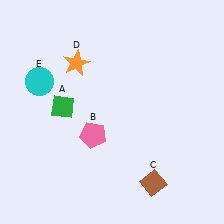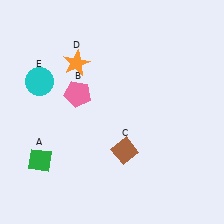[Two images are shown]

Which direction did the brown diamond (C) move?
The brown diamond (C) moved up.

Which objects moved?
The objects that moved are: the green diamond (A), the pink pentagon (B), the brown diamond (C).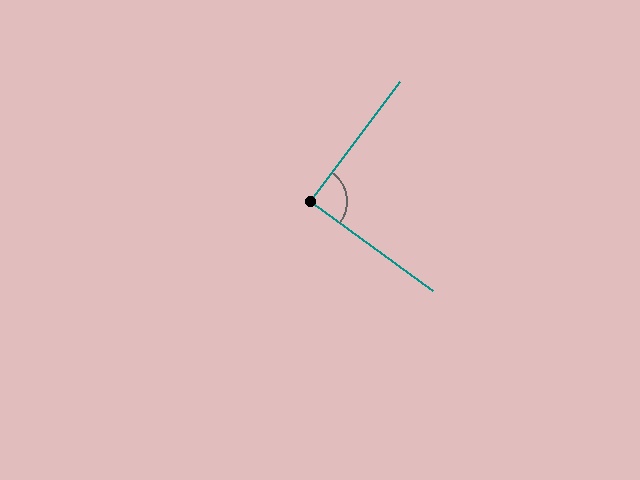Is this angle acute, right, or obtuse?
It is approximately a right angle.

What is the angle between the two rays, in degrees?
Approximately 90 degrees.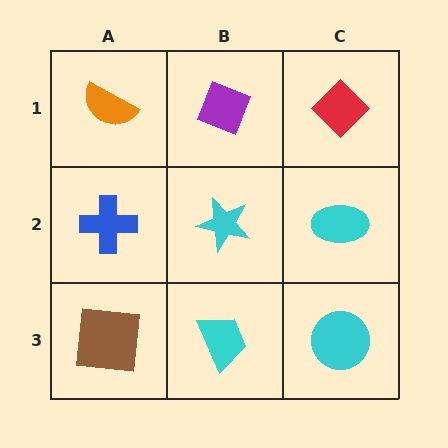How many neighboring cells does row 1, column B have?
3.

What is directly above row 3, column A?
A blue cross.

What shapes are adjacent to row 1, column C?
A cyan ellipse (row 2, column C), a purple diamond (row 1, column B).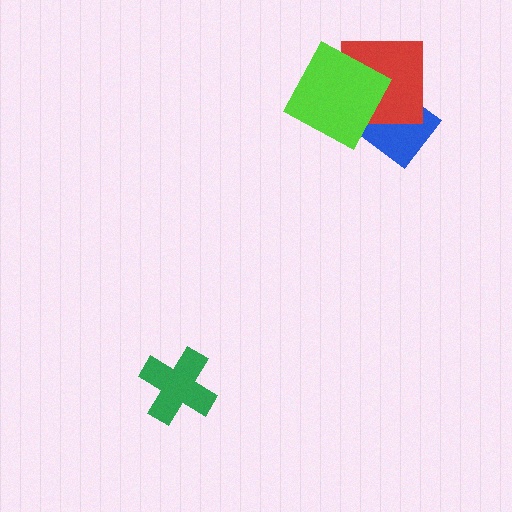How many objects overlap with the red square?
2 objects overlap with the red square.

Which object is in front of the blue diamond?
The red square is in front of the blue diamond.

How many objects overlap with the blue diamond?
1 object overlaps with the blue diamond.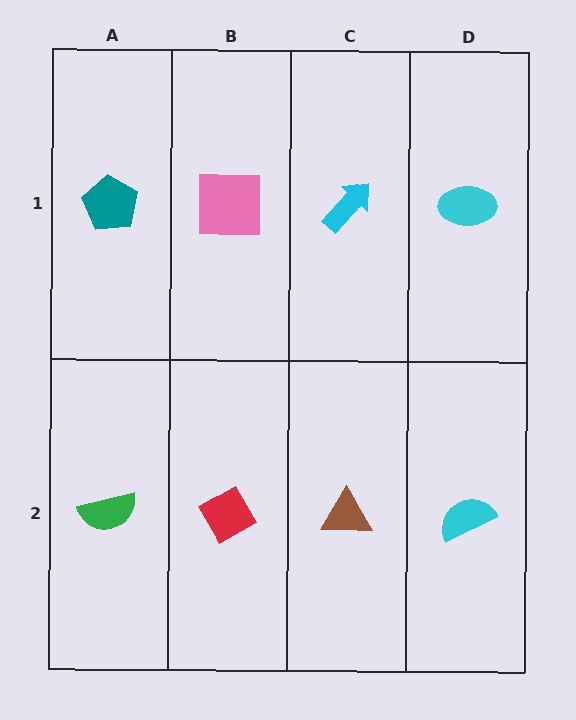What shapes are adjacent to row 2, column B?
A pink square (row 1, column B), a green semicircle (row 2, column A), a brown triangle (row 2, column C).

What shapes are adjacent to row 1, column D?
A cyan semicircle (row 2, column D), a cyan arrow (row 1, column C).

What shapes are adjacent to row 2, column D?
A cyan ellipse (row 1, column D), a brown triangle (row 2, column C).